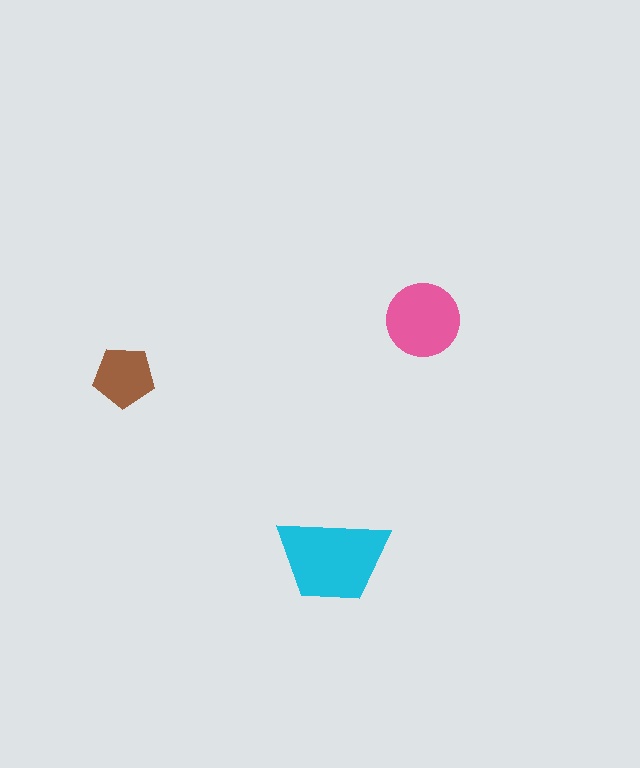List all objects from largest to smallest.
The cyan trapezoid, the pink circle, the brown pentagon.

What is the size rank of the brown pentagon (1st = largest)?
3rd.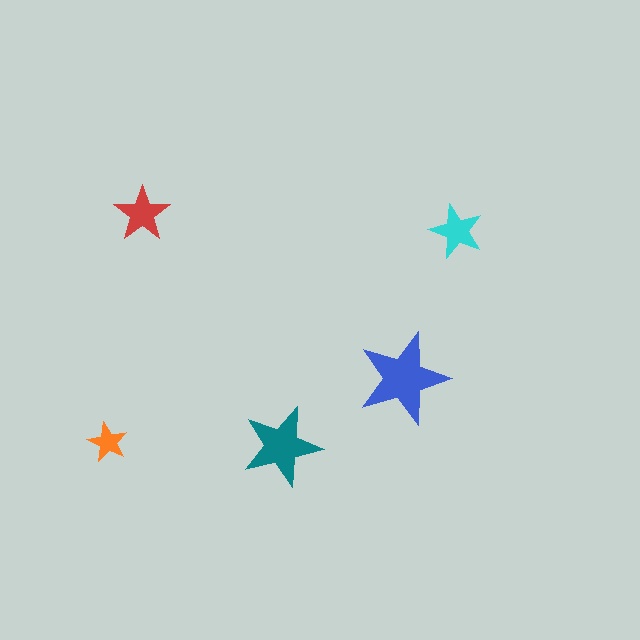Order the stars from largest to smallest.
the blue one, the teal one, the red one, the cyan one, the orange one.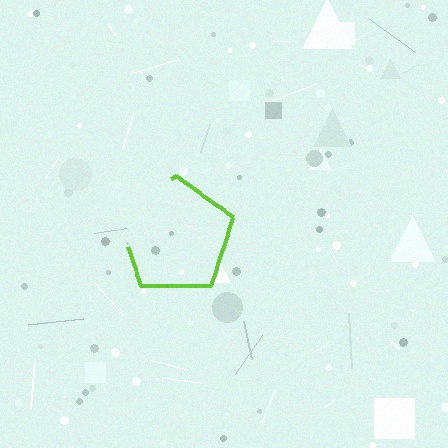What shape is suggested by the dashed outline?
The dashed outline suggests a pentagon.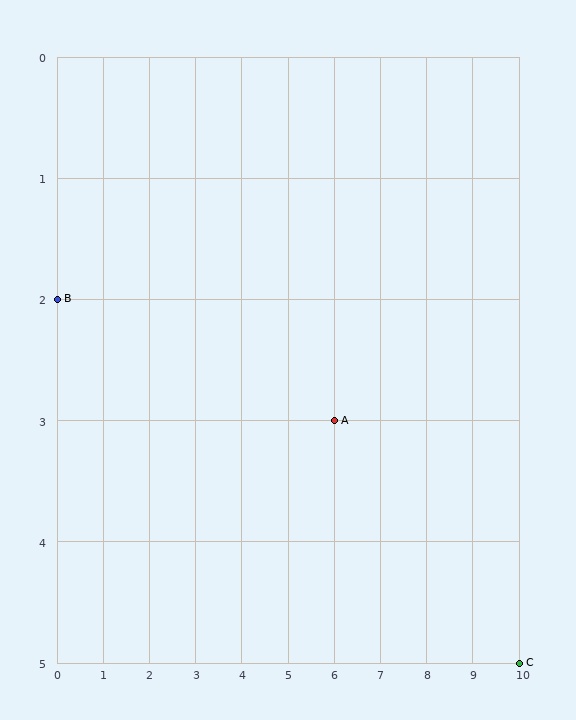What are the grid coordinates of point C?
Point C is at grid coordinates (10, 5).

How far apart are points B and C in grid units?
Points B and C are 10 columns and 3 rows apart (about 10.4 grid units diagonally).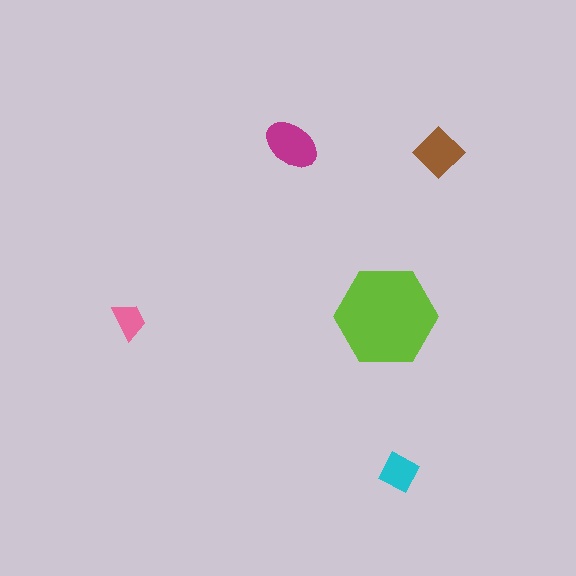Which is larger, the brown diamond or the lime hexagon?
The lime hexagon.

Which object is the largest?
The lime hexagon.